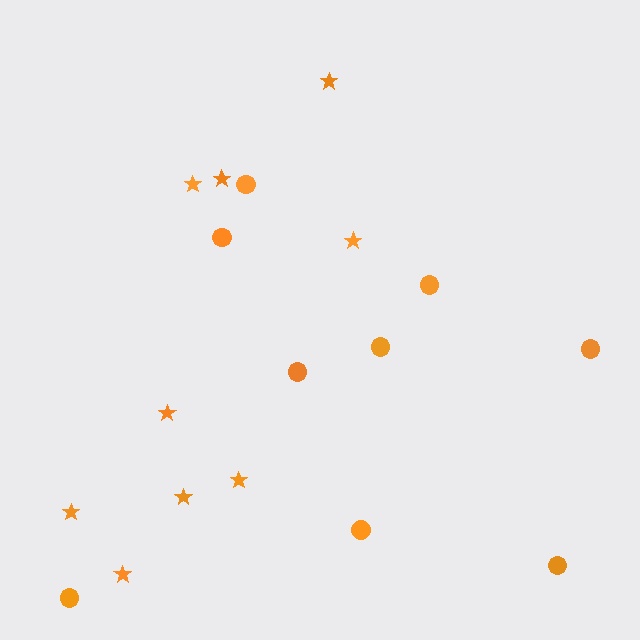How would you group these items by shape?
There are 2 groups: one group of circles (9) and one group of stars (9).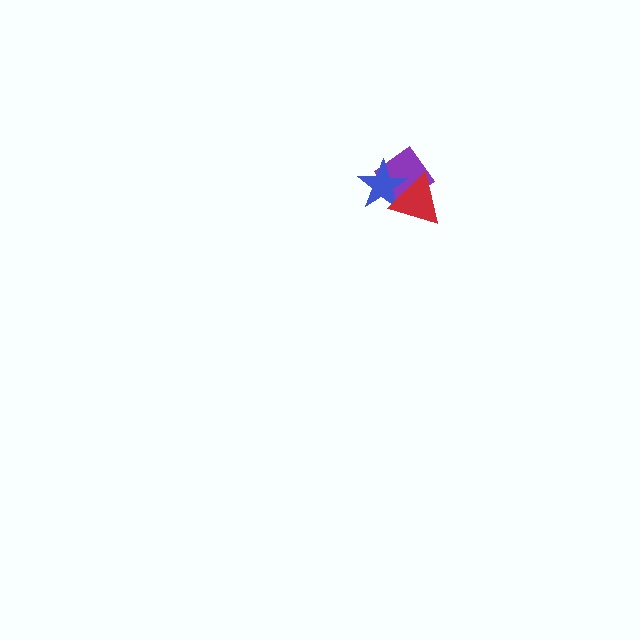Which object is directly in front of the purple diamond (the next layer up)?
The blue star is directly in front of the purple diamond.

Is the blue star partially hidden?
Yes, it is partially covered by another shape.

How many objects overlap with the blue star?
2 objects overlap with the blue star.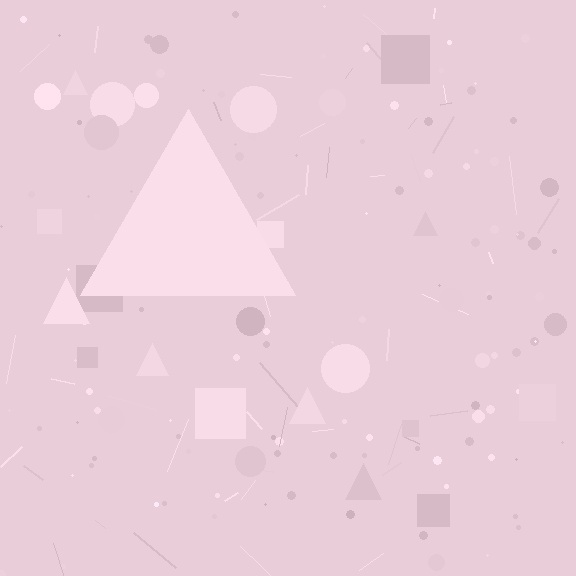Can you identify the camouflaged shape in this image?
The camouflaged shape is a triangle.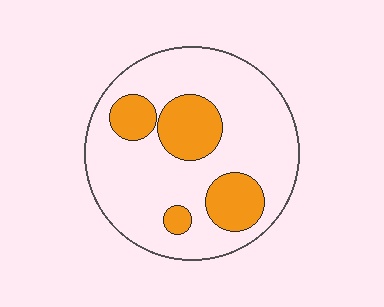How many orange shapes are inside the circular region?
4.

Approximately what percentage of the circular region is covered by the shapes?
Approximately 25%.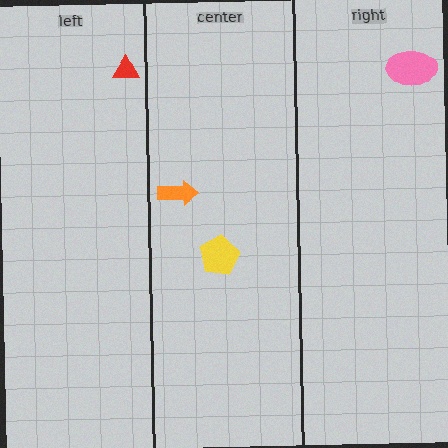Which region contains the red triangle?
The left region.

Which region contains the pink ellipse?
The right region.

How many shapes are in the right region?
1.